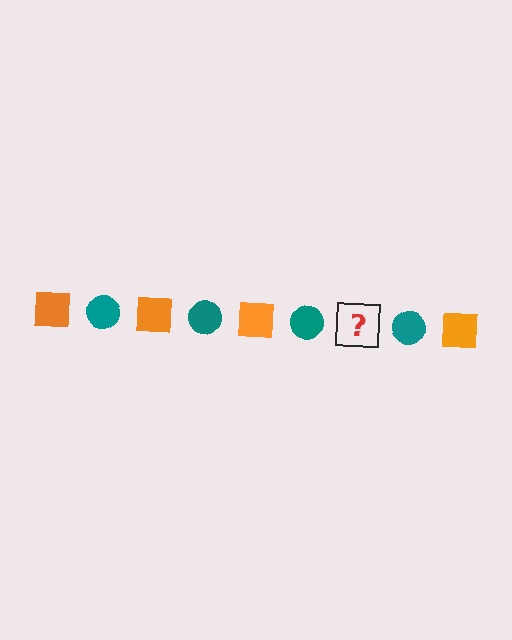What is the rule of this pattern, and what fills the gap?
The rule is that the pattern alternates between orange square and teal circle. The gap should be filled with an orange square.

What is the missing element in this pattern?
The missing element is an orange square.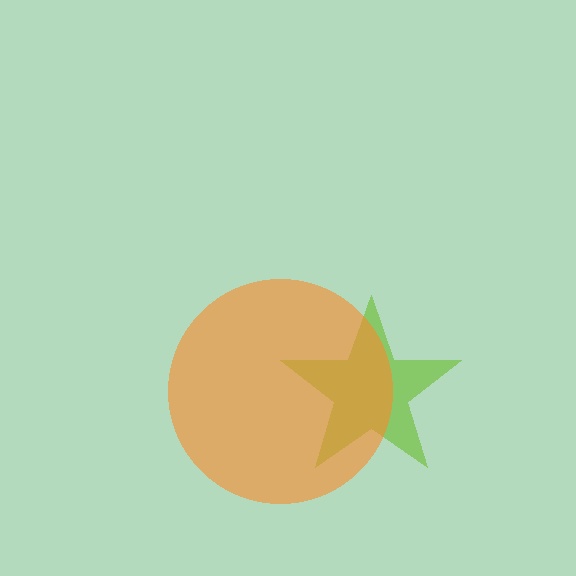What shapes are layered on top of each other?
The layered shapes are: a lime star, an orange circle.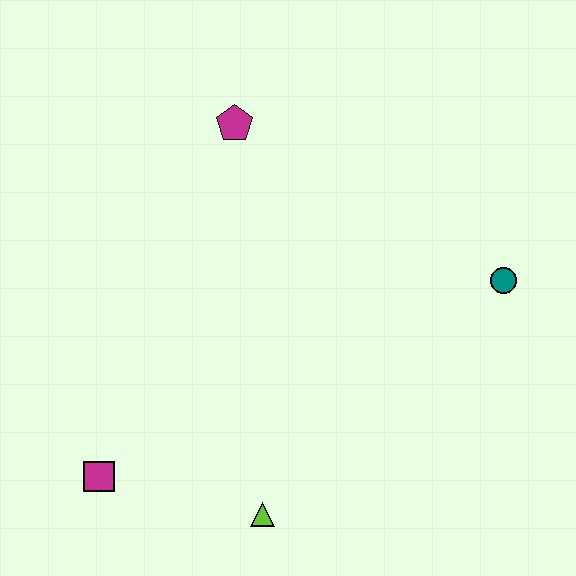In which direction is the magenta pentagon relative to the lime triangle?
The magenta pentagon is above the lime triangle.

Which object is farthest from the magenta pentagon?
The lime triangle is farthest from the magenta pentagon.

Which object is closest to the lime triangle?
The magenta square is closest to the lime triangle.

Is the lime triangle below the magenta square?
Yes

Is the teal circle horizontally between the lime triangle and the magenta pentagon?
No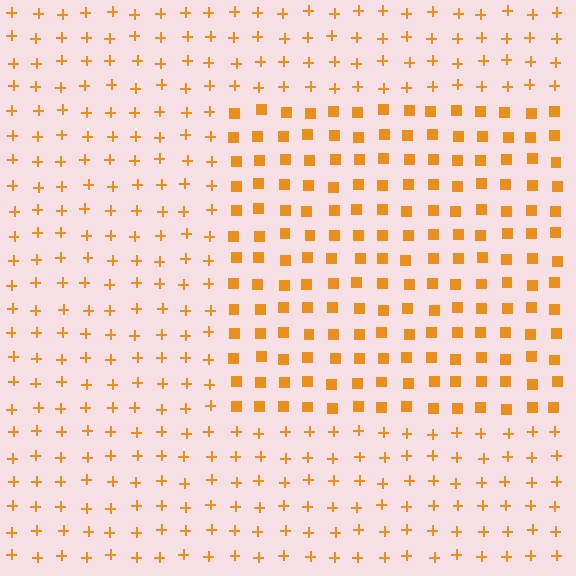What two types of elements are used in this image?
The image uses squares inside the rectangle region and plus signs outside it.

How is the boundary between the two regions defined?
The boundary is defined by a change in element shape: squares inside vs. plus signs outside. All elements share the same color and spacing.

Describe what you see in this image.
The image is filled with small orange elements arranged in a uniform grid. A rectangle-shaped region contains squares, while the surrounding area contains plus signs. The boundary is defined purely by the change in element shape.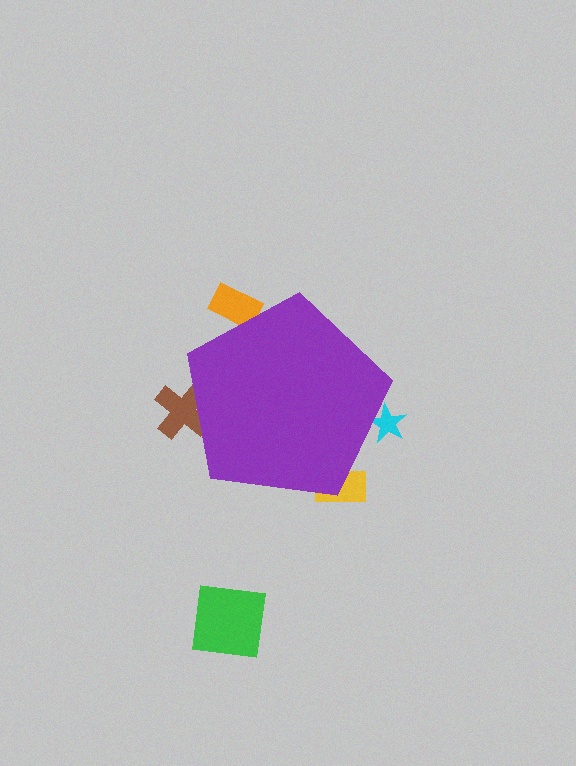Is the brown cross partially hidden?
Yes, the brown cross is partially hidden behind the purple pentagon.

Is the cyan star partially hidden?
Yes, the cyan star is partially hidden behind the purple pentagon.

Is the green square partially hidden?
No, the green square is fully visible.